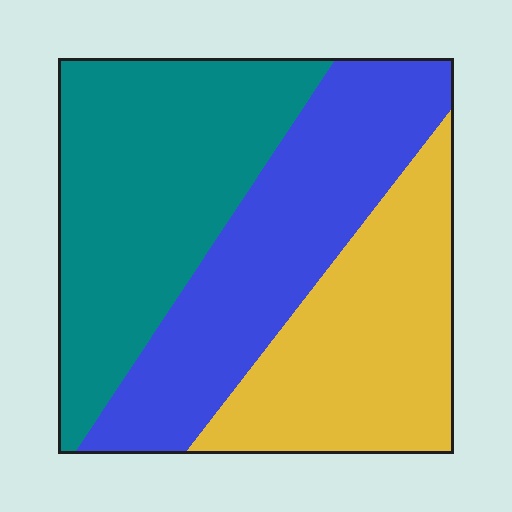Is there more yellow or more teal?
Teal.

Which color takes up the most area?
Teal, at roughly 35%.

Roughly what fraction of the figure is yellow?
Yellow covers 30% of the figure.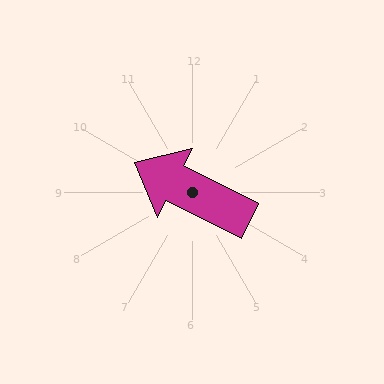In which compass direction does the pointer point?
Northwest.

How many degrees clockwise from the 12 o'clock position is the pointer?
Approximately 297 degrees.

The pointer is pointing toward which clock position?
Roughly 10 o'clock.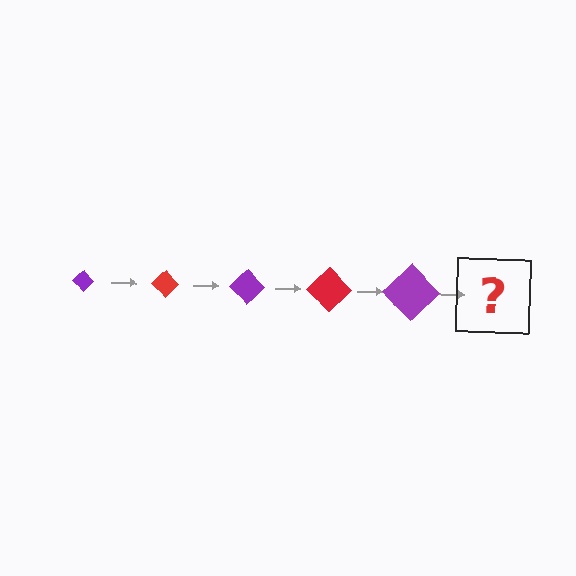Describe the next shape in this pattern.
It should be a red diamond, larger than the previous one.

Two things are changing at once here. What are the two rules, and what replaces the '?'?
The two rules are that the diamond grows larger each step and the color cycles through purple and red. The '?' should be a red diamond, larger than the previous one.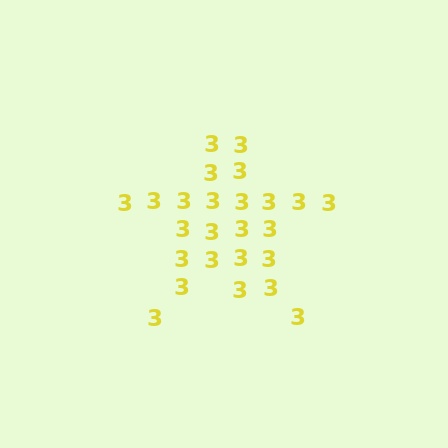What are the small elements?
The small elements are digit 3's.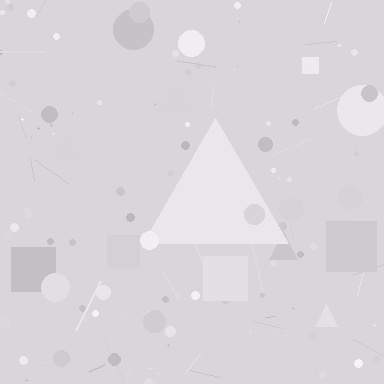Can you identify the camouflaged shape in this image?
The camouflaged shape is a triangle.